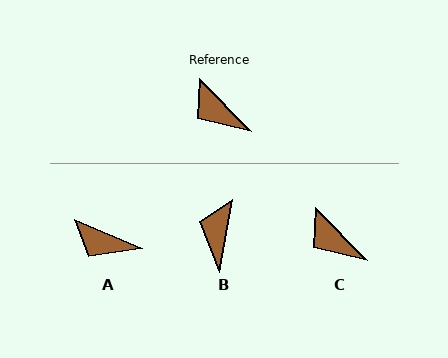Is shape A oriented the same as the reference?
No, it is off by about 22 degrees.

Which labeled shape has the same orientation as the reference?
C.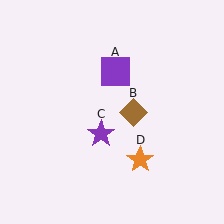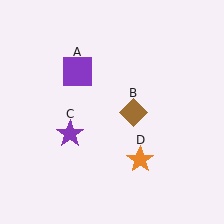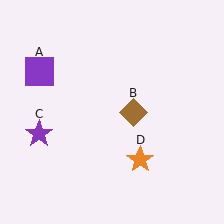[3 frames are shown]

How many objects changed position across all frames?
2 objects changed position: purple square (object A), purple star (object C).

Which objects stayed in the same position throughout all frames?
Brown diamond (object B) and orange star (object D) remained stationary.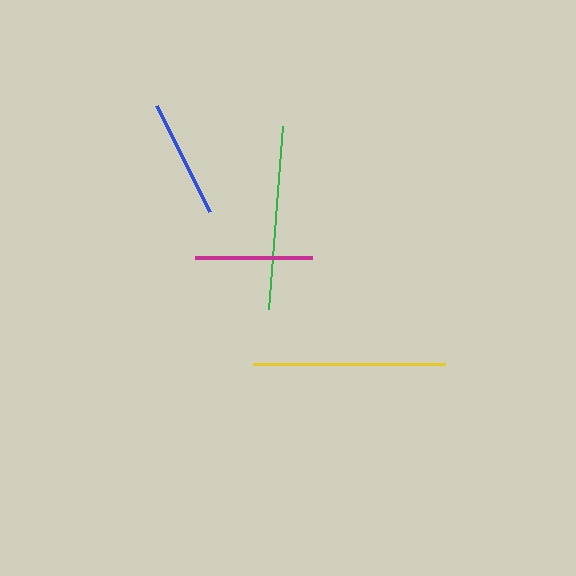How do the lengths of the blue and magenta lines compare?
The blue and magenta lines are approximately the same length.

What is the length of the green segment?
The green segment is approximately 184 pixels long.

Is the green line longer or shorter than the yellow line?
The yellow line is longer than the green line.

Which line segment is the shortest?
The magenta line is the shortest at approximately 117 pixels.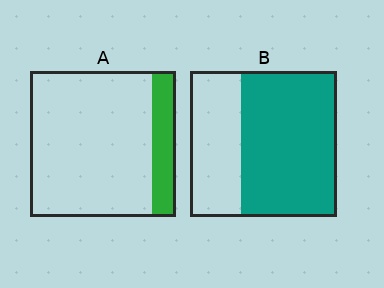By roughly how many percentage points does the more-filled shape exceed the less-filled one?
By roughly 50 percentage points (B over A).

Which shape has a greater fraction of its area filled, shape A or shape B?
Shape B.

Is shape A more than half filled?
No.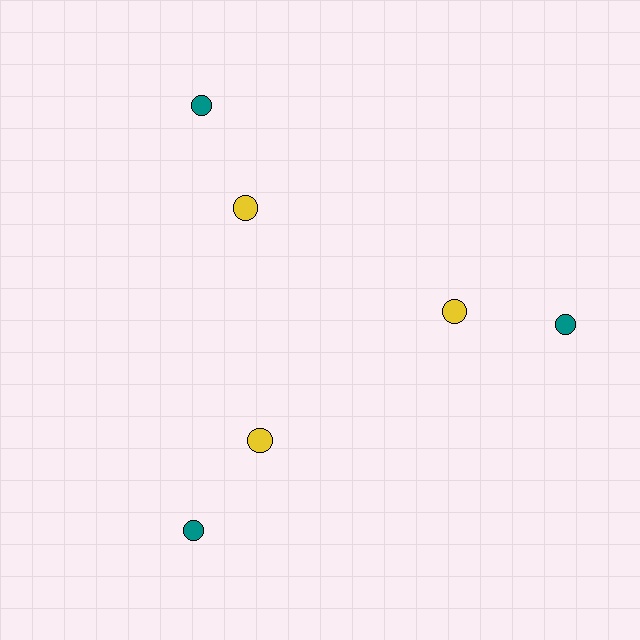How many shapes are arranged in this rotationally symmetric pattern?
There are 6 shapes, arranged in 3 groups of 2.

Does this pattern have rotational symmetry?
Yes, this pattern has 3-fold rotational symmetry. It looks the same after rotating 120 degrees around the center.